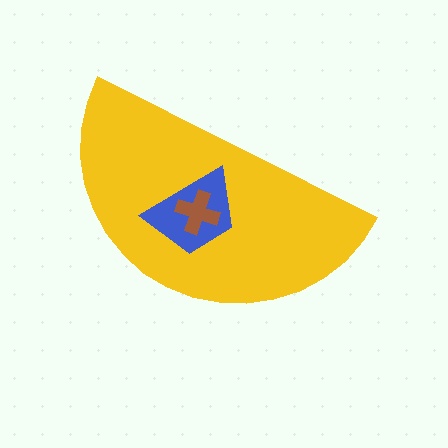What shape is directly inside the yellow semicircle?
The blue trapezoid.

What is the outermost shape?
The yellow semicircle.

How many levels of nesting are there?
3.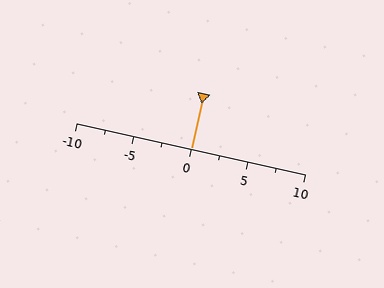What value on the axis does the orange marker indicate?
The marker indicates approximately 0.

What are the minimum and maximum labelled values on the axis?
The axis runs from -10 to 10.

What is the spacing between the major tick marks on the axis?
The major ticks are spaced 5 apart.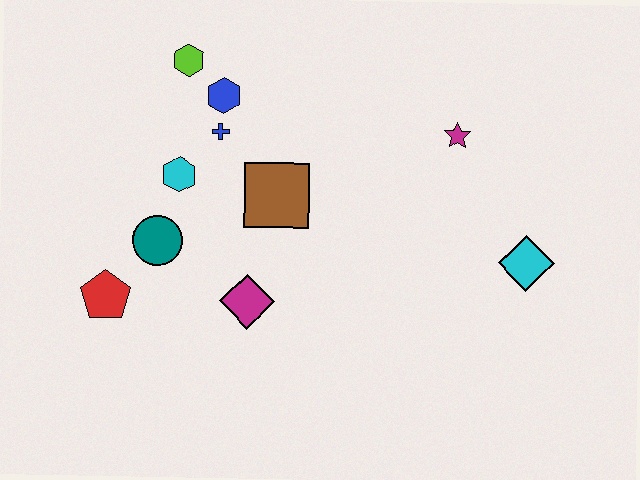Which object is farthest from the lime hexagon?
The cyan diamond is farthest from the lime hexagon.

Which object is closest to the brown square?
The blue cross is closest to the brown square.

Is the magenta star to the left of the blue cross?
No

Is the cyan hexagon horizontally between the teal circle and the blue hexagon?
Yes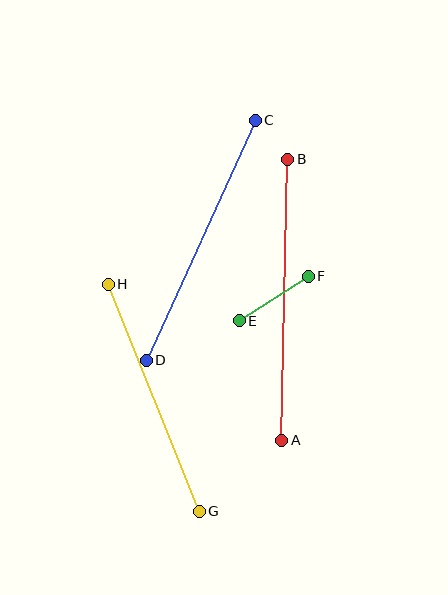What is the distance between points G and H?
The distance is approximately 245 pixels.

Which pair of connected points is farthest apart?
Points A and B are farthest apart.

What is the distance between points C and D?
The distance is approximately 264 pixels.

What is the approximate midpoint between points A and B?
The midpoint is at approximately (285, 300) pixels.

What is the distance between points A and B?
The distance is approximately 281 pixels.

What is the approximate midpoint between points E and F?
The midpoint is at approximately (274, 299) pixels.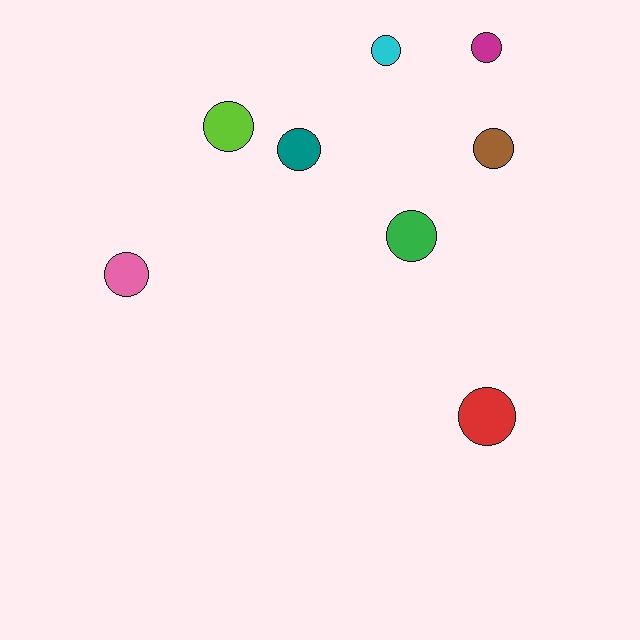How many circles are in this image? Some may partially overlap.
There are 8 circles.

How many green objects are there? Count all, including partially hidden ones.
There is 1 green object.